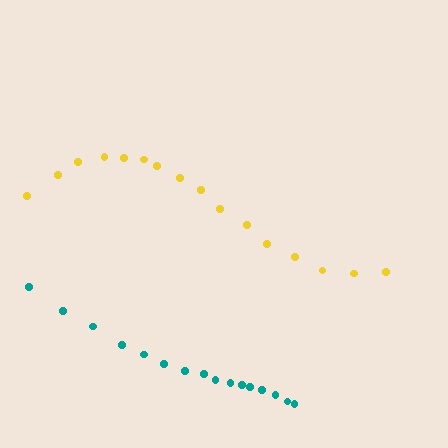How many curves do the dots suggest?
There are 2 distinct paths.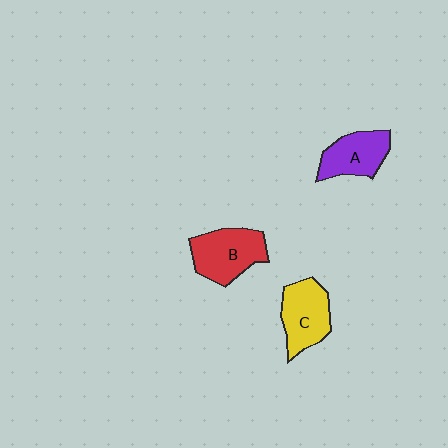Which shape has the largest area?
Shape B (red).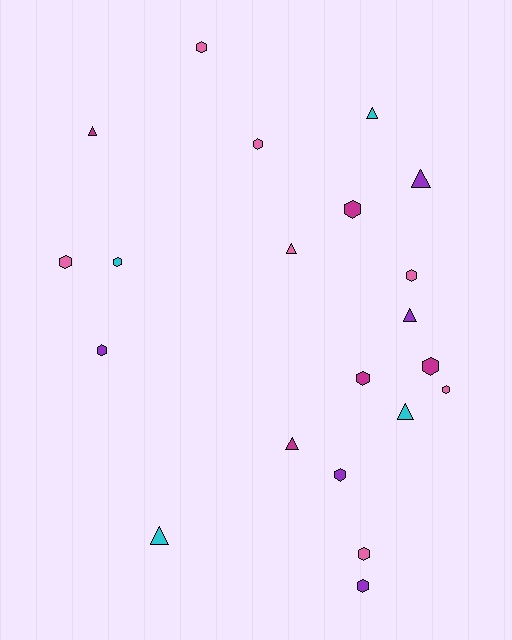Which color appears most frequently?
Pink, with 7 objects.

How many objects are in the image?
There are 21 objects.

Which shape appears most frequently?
Hexagon, with 13 objects.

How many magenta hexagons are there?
There are 3 magenta hexagons.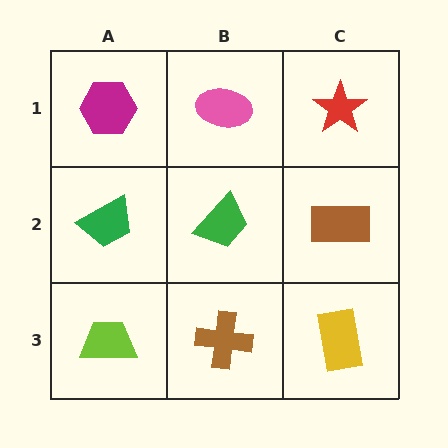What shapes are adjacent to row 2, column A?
A magenta hexagon (row 1, column A), a lime trapezoid (row 3, column A), a green trapezoid (row 2, column B).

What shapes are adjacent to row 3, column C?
A brown rectangle (row 2, column C), a brown cross (row 3, column B).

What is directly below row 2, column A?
A lime trapezoid.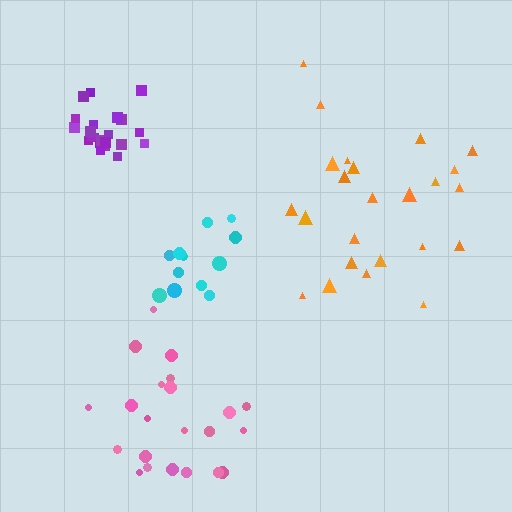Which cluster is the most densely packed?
Purple.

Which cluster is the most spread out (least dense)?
Orange.